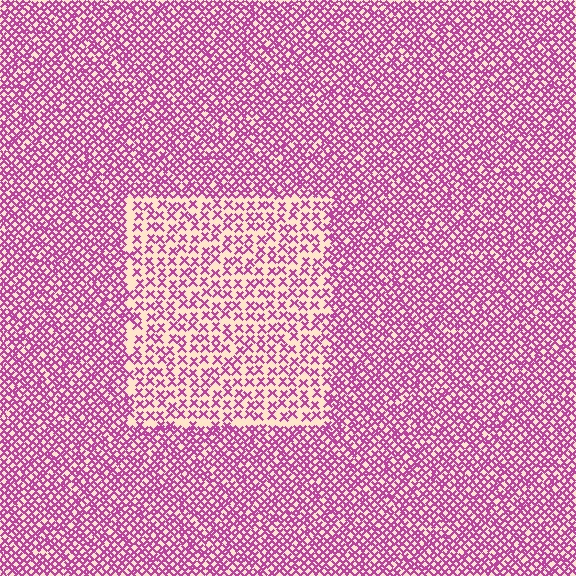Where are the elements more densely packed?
The elements are more densely packed outside the rectangle boundary.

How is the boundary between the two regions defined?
The boundary is defined by a change in element density (approximately 2.0x ratio). All elements are the same color, size, and shape.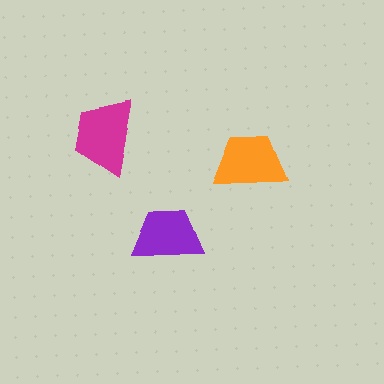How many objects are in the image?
There are 3 objects in the image.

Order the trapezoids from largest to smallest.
the magenta one, the orange one, the purple one.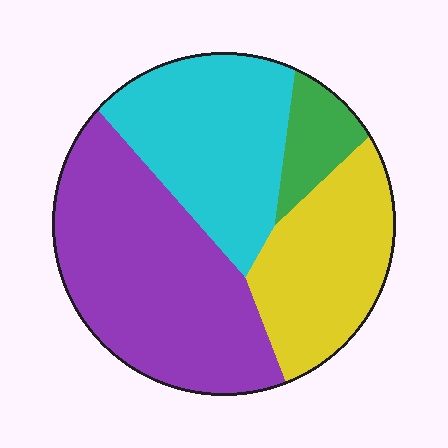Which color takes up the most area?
Purple, at roughly 40%.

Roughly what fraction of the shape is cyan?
Cyan covers around 30% of the shape.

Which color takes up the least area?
Green, at roughly 10%.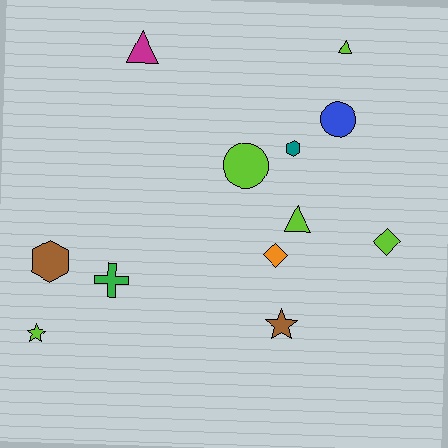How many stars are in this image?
There are 2 stars.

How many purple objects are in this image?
There are no purple objects.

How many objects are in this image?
There are 12 objects.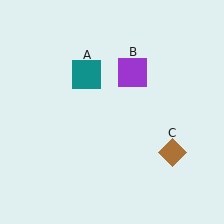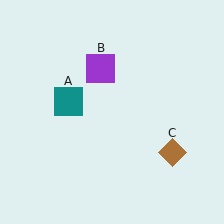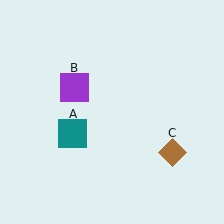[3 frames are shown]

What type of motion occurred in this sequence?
The teal square (object A), purple square (object B) rotated counterclockwise around the center of the scene.